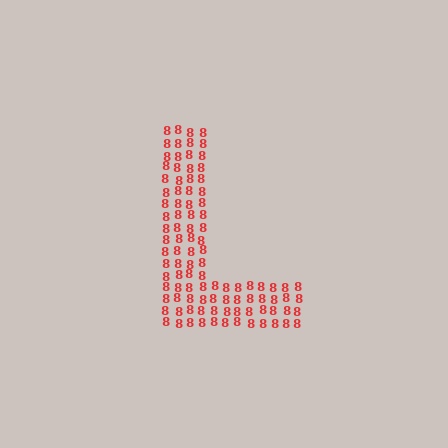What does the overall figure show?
The overall figure shows the letter L.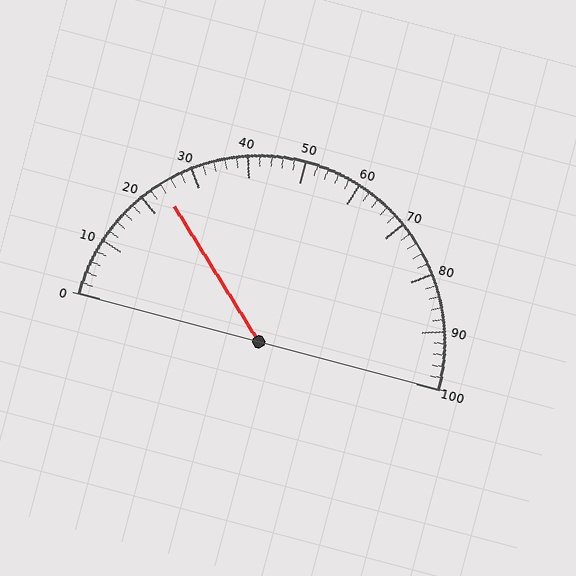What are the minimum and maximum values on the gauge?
The gauge ranges from 0 to 100.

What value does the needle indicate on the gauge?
The needle indicates approximately 24.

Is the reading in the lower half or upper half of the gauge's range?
The reading is in the lower half of the range (0 to 100).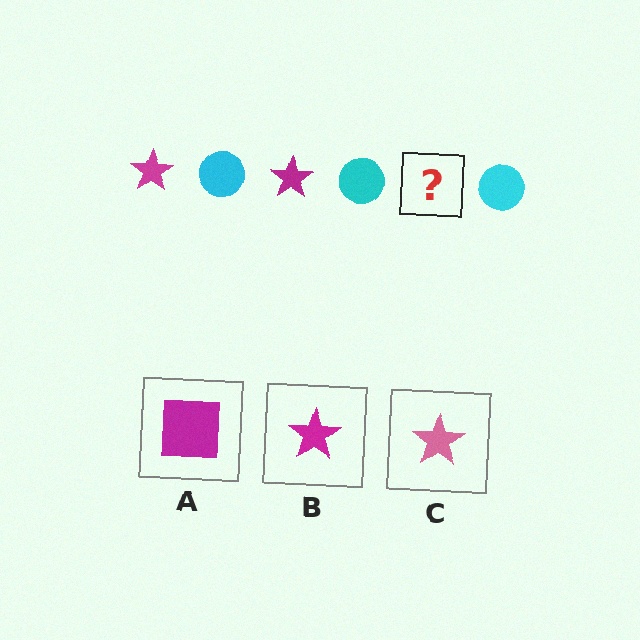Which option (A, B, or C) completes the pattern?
B.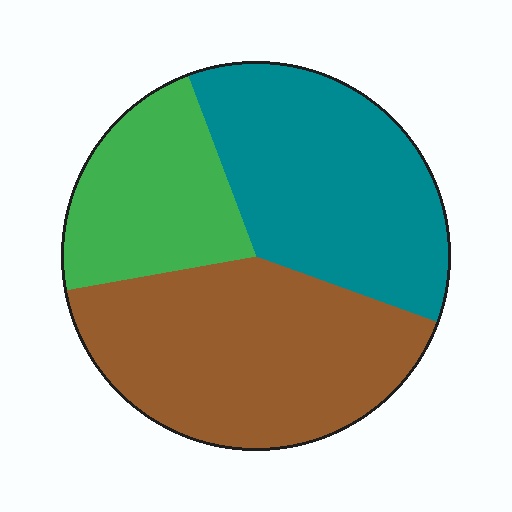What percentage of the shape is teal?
Teal takes up between a quarter and a half of the shape.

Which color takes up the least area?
Green, at roughly 20%.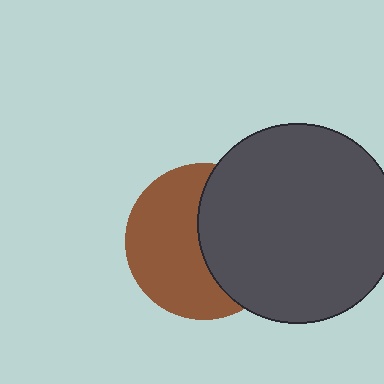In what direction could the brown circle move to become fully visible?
The brown circle could move left. That would shift it out from behind the dark gray circle entirely.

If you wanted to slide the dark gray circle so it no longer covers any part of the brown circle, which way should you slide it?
Slide it right — that is the most direct way to separate the two shapes.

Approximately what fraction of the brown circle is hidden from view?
Roughly 45% of the brown circle is hidden behind the dark gray circle.